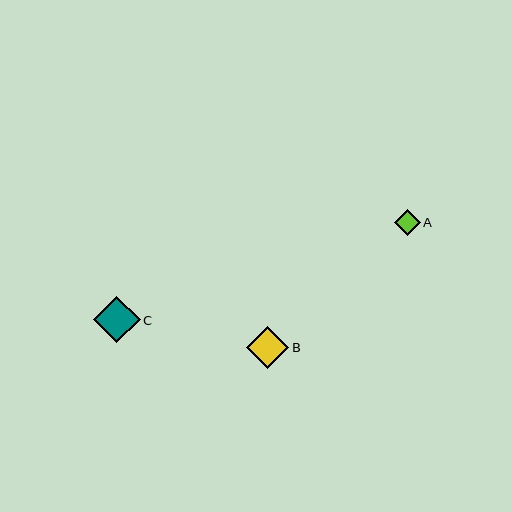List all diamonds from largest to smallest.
From largest to smallest: C, B, A.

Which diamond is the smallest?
Diamond A is the smallest with a size of approximately 26 pixels.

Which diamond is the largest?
Diamond C is the largest with a size of approximately 47 pixels.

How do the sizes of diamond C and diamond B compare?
Diamond C and diamond B are approximately the same size.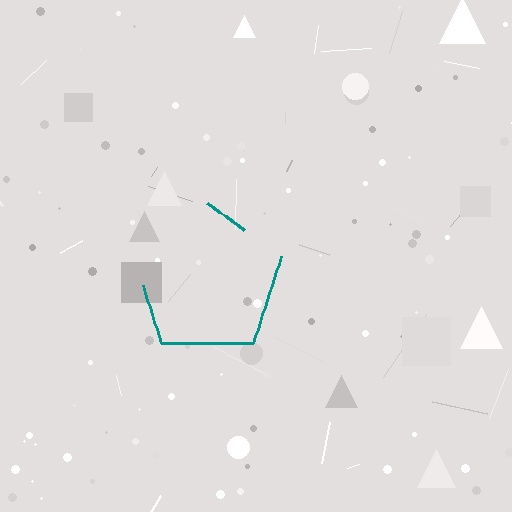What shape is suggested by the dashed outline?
The dashed outline suggests a pentagon.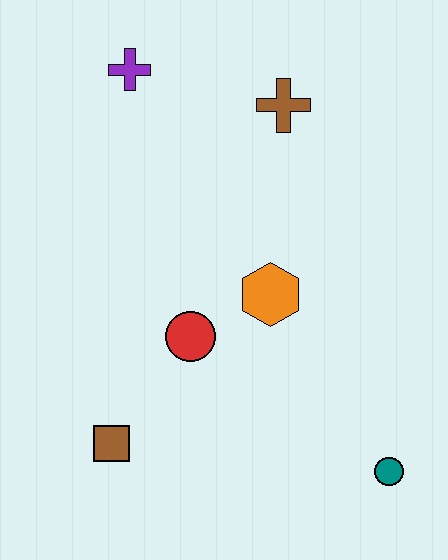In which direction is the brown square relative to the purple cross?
The brown square is below the purple cross.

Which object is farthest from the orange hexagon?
The purple cross is farthest from the orange hexagon.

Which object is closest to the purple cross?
The brown cross is closest to the purple cross.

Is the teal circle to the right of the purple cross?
Yes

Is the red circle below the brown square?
No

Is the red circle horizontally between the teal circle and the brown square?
Yes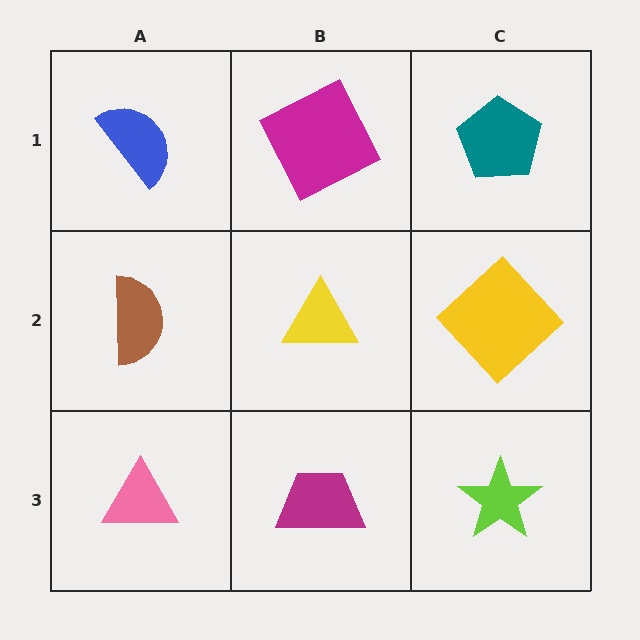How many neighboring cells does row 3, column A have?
2.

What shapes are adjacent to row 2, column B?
A magenta square (row 1, column B), a magenta trapezoid (row 3, column B), a brown semicircle (row 2, column A), a yellow diamond (row 2, column C).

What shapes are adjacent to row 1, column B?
A yellow triangle (row 2, column B), a blue semicircle (row 1, column A), a teal pentagon (row 1, column C).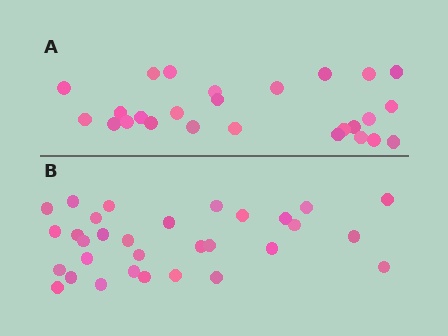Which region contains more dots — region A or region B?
Region B (the bottom region) has more dots.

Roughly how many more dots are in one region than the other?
Region B has about 5 more dots than region A.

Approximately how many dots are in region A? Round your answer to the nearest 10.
About 30 dots. (The exact count is 26, which rounds to 30.)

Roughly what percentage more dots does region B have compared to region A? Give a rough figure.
About 20% more.